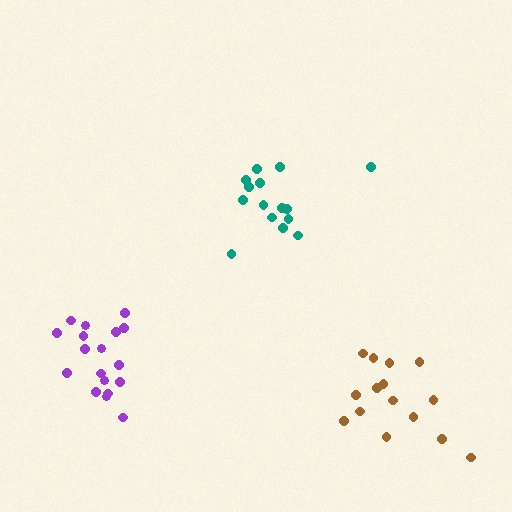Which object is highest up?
The teal cluster is topmost.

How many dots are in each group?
Group 1: 15 dots, Group 2: 18 dots, Group 3: 15 dots (48 total).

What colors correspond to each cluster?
The clusters are colored: teal, purple, brown.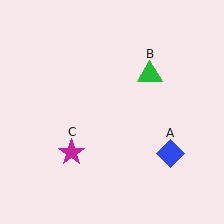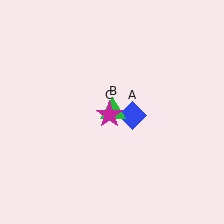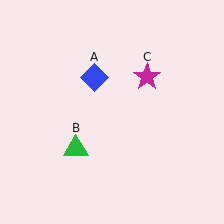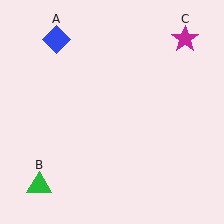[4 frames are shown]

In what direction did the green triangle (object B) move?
The green triangle (object B) moved down and to the left.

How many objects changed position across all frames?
3 objects changed position: blue diamond (object A), green triangle (object B), magenta star (object C).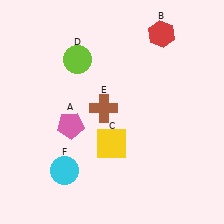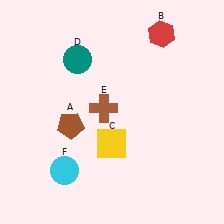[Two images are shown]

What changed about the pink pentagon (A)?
In Image 1, A is pink. In Image 2, it changed to brown.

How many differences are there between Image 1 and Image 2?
There are 2 differences between the two images.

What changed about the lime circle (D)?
In Image 1, D is lime. In Image 2, it changed to teal.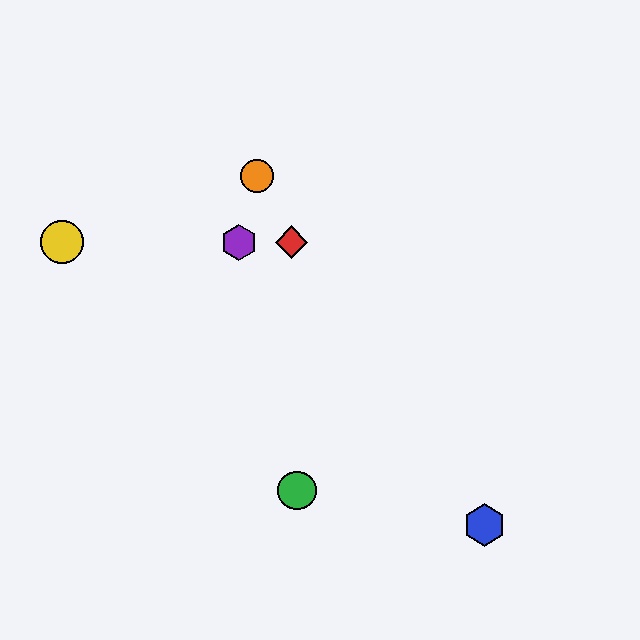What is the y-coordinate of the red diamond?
The red diamond is at y≈242.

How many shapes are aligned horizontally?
3 shapes (the red diamond, the yellow circle, the purple hexagon) are aligned horizontally.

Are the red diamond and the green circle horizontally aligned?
No, the red diamond is at y≈242 and the green circle is at y≈490.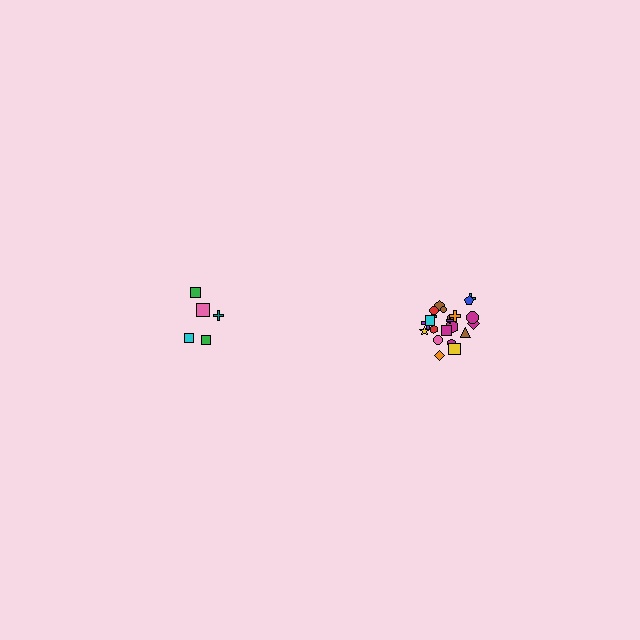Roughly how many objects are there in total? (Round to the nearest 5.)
Roughly 25 objects in total.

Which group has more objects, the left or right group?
The right group.